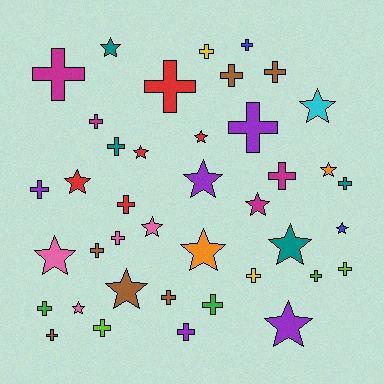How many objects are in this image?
There are 40 objects.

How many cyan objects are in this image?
There is 1 cyan object.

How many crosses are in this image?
There are 24 crosses.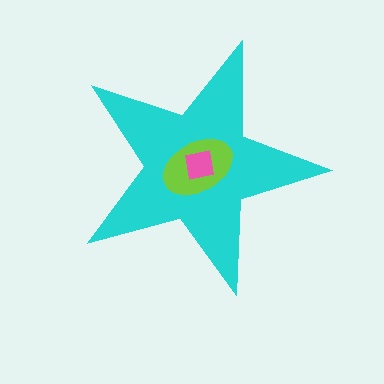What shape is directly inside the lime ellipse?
The pink square.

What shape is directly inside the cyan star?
The lime ellipse.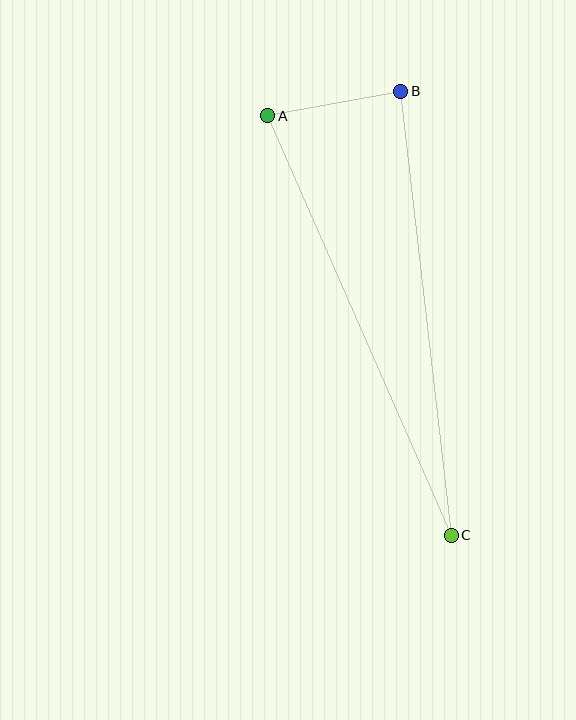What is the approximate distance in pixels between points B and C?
The distance between B and C is approximately 447 pixels.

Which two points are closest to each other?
Points A and B are closest to each other.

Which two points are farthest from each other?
Points A and C are farthest from each other.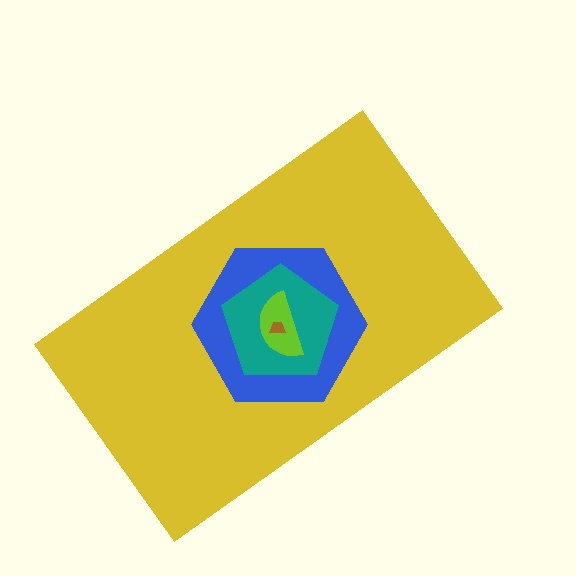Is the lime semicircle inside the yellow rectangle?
Yes.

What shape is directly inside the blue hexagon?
The teal pentagon.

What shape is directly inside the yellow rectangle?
The blue hexagon.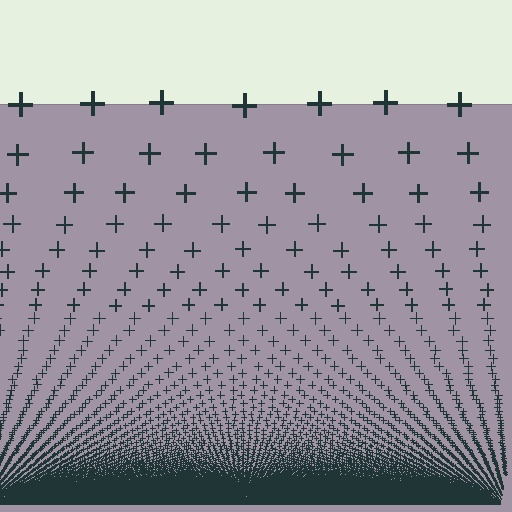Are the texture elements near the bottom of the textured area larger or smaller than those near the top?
Smaller. The gradient is inverted — elements near the bottom are smaller and denser.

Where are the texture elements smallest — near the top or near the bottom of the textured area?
Near the bottom.